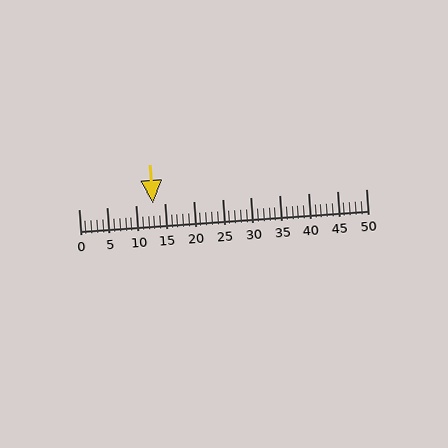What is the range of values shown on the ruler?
The ruler shows values from 0 to 50.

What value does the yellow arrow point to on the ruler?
The yellow arrow points to approximately 13.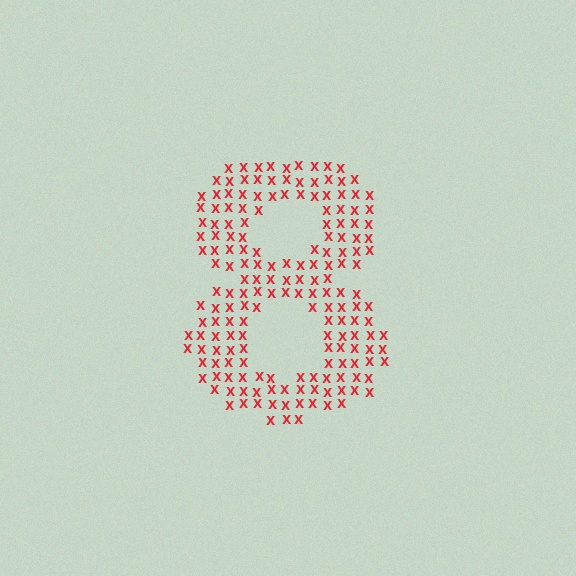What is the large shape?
The large shape is the digit 8.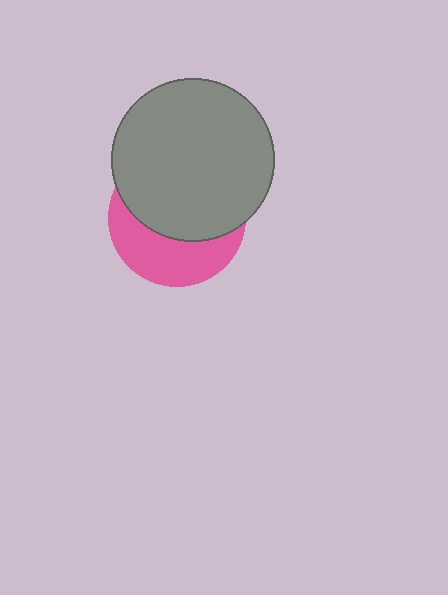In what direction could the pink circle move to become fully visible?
The pink circle could move down. That would shift it out from behind the gray circle entirely.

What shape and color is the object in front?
The object in front is a gray circle.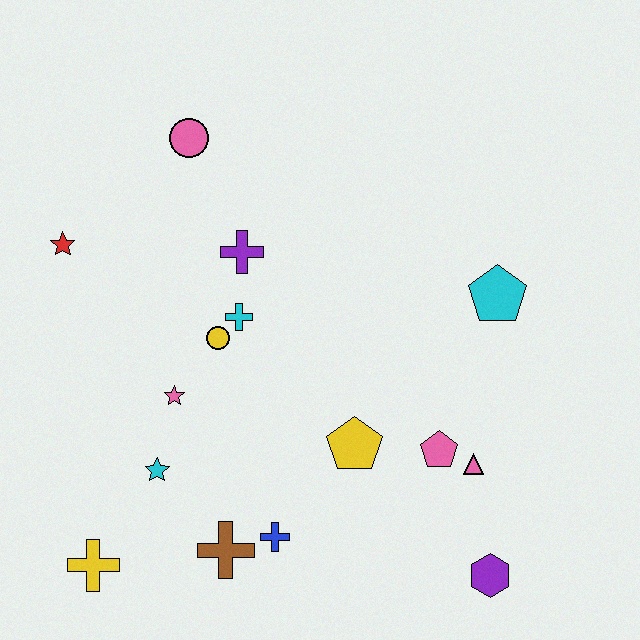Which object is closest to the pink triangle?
The pink pentagon is closest to the pink triangle.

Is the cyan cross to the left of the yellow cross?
No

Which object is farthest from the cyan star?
The cyan pentagon is farthest from the cyan star.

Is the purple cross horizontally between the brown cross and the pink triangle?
Yes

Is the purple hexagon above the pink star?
No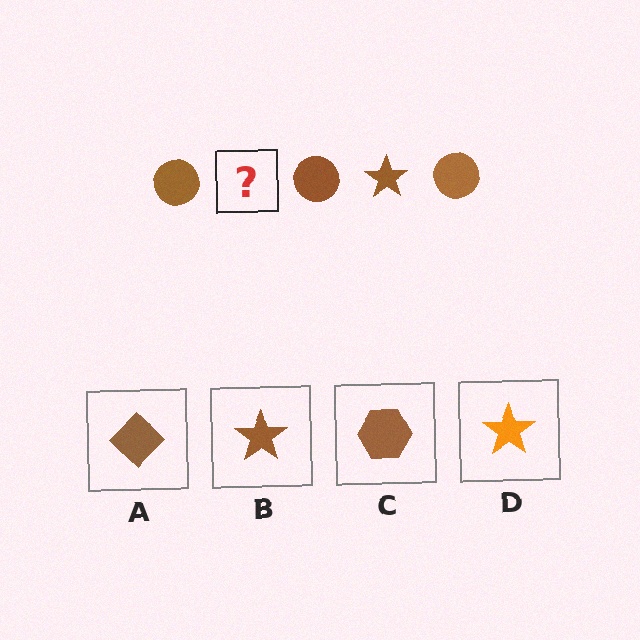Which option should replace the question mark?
Option B.